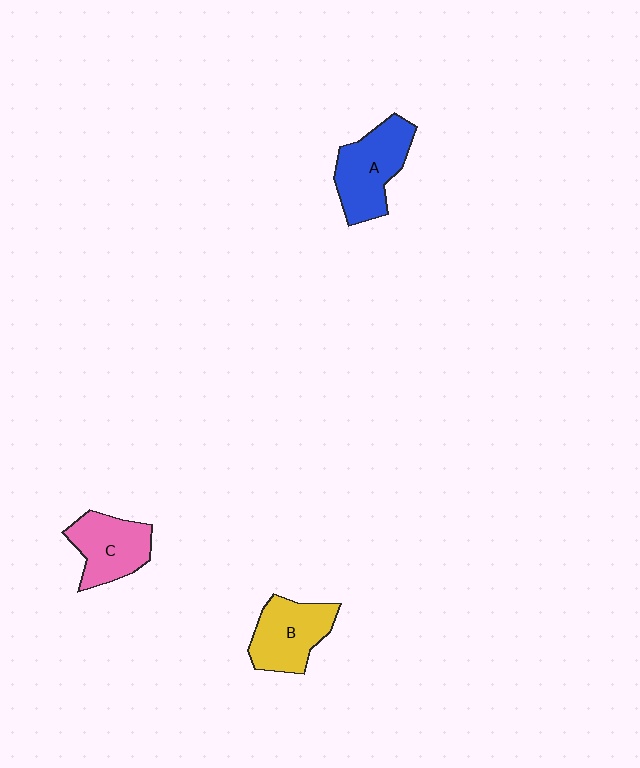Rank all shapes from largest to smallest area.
From largest to smallest: A (blue), B (yellow), C (pink).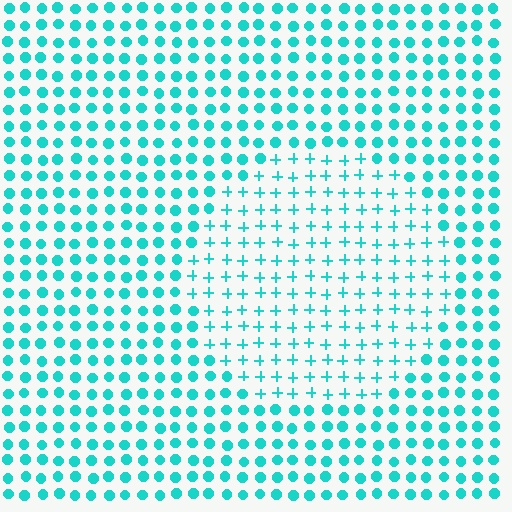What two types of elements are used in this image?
The image uses plus signs inside the circle region and circles outside it.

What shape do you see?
I see a circle.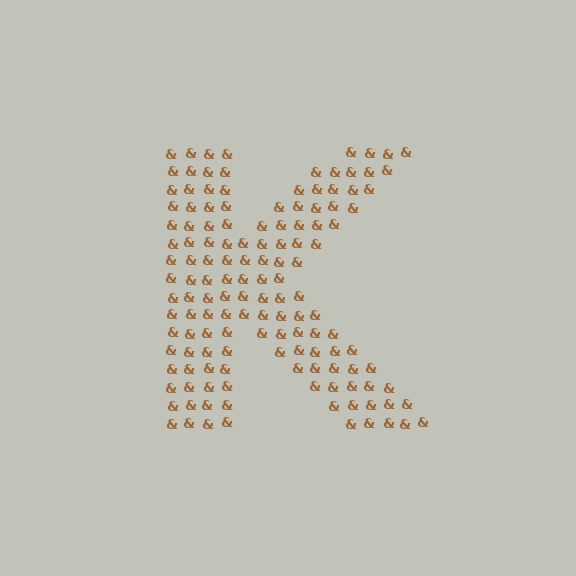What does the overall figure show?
The overall figure shows the letter K.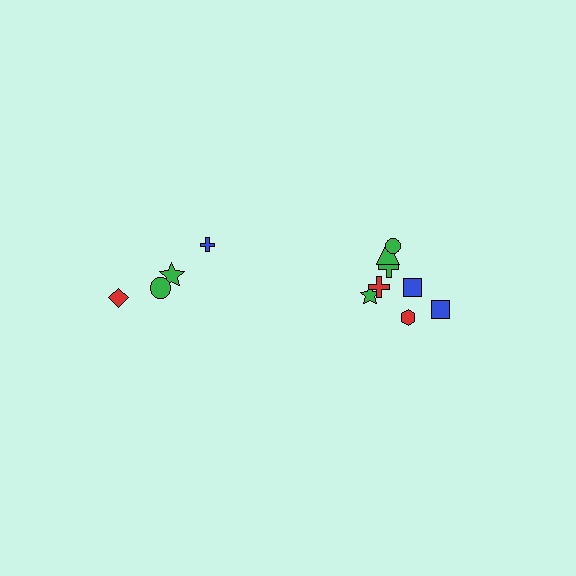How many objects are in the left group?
There are 4 objects.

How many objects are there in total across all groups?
There are 12 objects.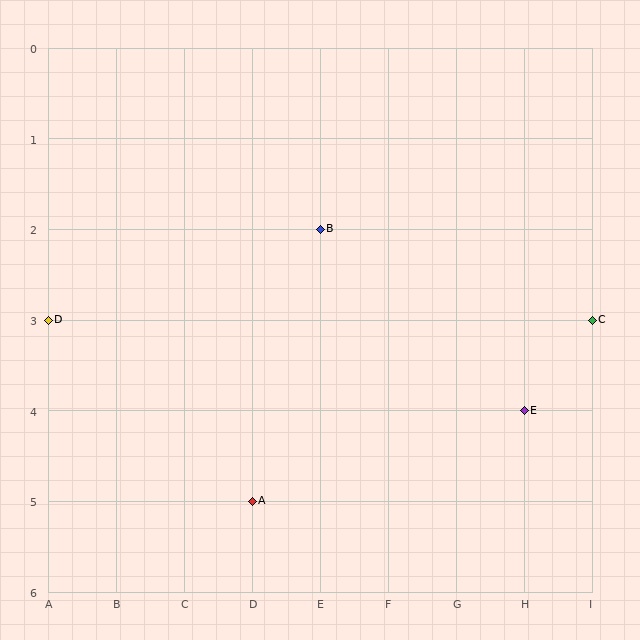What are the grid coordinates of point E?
Point E is at grid coordinates (H, 4).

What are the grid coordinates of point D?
Point D is at grid coordinates (A, 3).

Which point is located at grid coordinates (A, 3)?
Point D is at (A, 3).